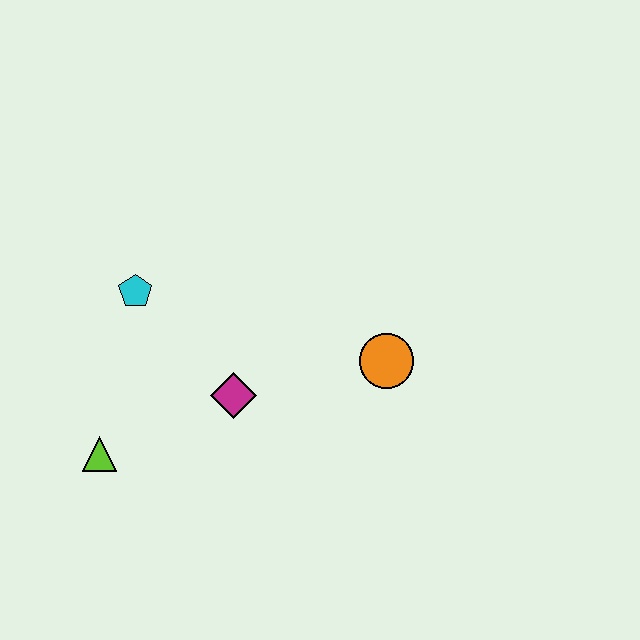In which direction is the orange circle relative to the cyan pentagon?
The orange circle is to the right of the cyan pentagon.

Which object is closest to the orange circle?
The magenta diamond is closest to the orange circle.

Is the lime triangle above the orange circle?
No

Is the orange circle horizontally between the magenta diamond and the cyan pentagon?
No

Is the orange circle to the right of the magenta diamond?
Yes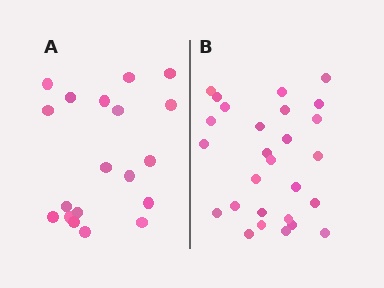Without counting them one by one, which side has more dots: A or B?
Region B (the right region) has more dots.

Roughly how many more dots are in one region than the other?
Region B has roughly 8 or so more dots than region A.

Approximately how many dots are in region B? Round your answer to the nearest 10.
About 30 dots. (The exact count is 27, which rounds to 30.)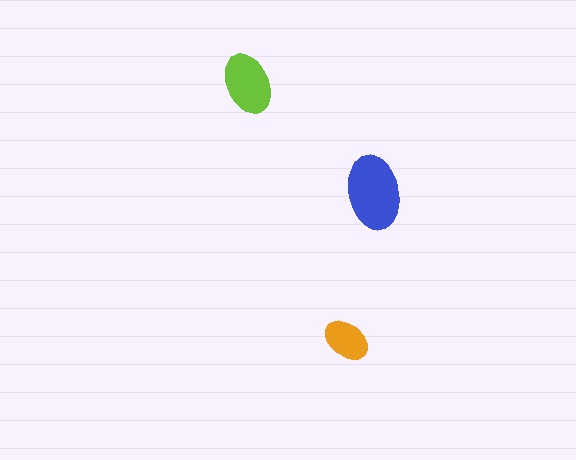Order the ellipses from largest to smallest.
the blue one, the lime one, the orange one.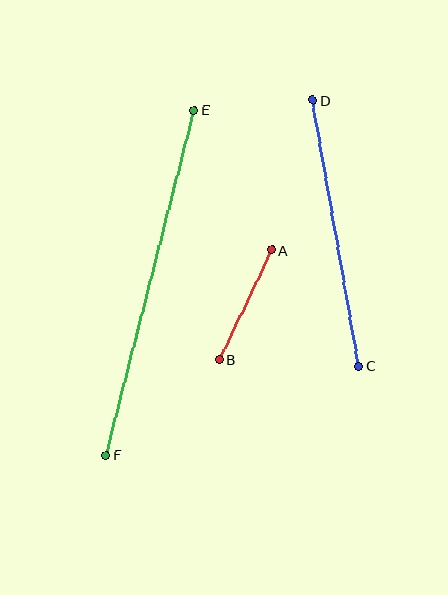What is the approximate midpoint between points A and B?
The midpoint is at approximately (246, 305) pixels.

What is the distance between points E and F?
The distance is approximately 355 pixels.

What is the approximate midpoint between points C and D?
The midpoint is at approximately (336, 233) pixels.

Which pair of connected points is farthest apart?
Points E and F are farthest apart.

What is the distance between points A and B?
The distance is approximately 121 pixels.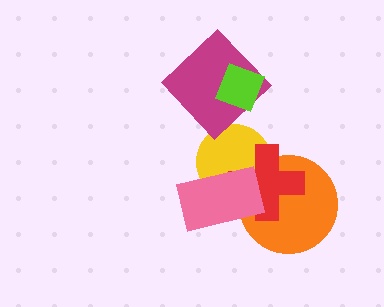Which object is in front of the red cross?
The pink rectangle is in front of the red cross.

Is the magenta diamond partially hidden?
Yes, it is partially covered by another shape.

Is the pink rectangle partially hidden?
No, no other shape covers it.